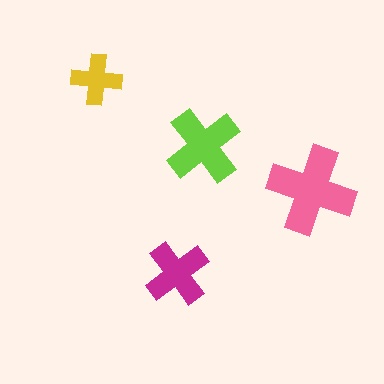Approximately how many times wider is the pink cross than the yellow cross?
About 1.5 times wider.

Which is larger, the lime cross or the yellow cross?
The lime one.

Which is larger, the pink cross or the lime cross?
The pink one.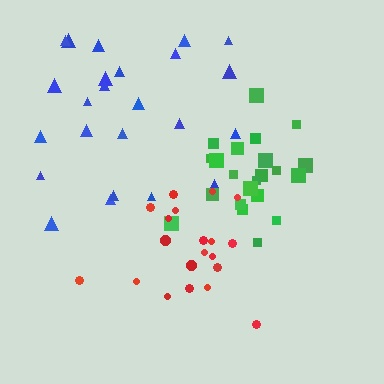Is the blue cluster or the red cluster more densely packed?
Red.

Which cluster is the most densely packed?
Green.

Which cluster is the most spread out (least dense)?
Blue.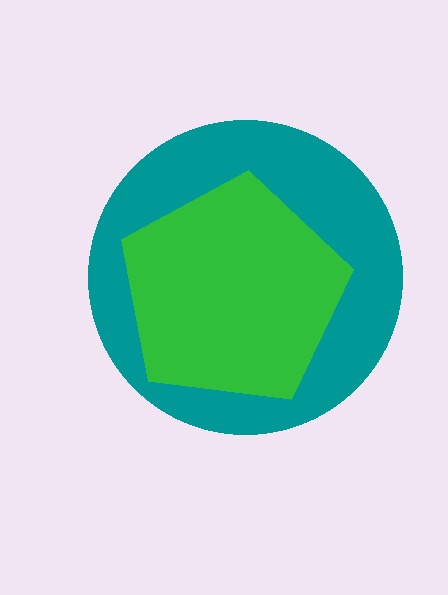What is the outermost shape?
The teal circle.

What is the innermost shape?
The green pentagon.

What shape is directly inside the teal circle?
The green pentagon.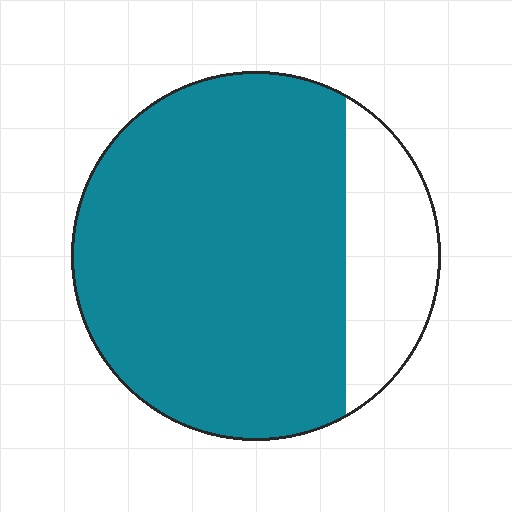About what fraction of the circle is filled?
About four fifths (4/5).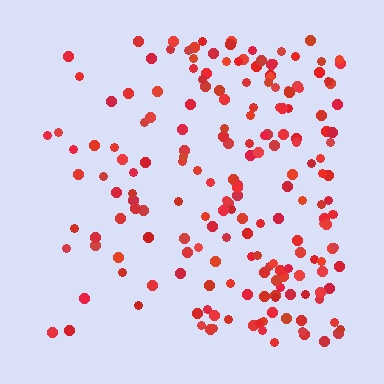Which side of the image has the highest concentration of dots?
The right.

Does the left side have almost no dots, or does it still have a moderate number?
Still a moderate number, just noticeably fewer than the right.